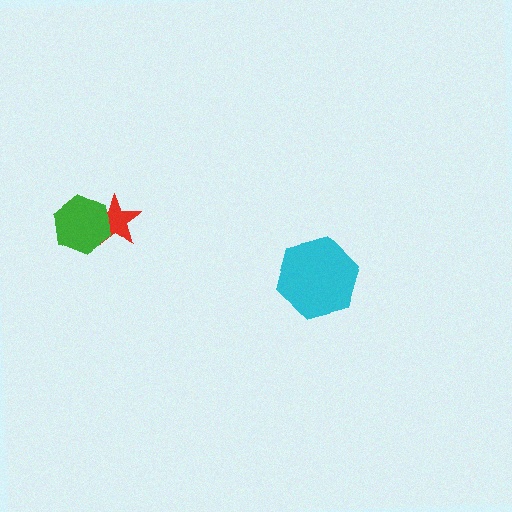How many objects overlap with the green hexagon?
1 object overlaps with the green hexagon.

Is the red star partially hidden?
Yes, it is partially covered by another shape.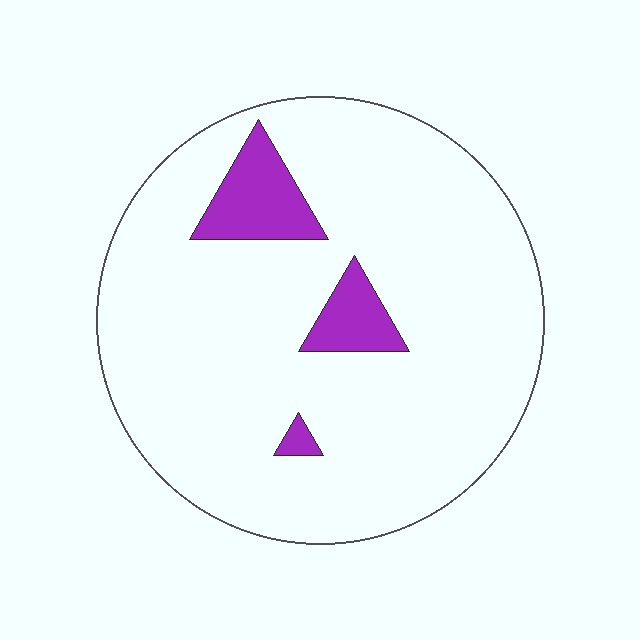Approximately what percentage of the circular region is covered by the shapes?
Approximately 10%.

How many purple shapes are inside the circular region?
3.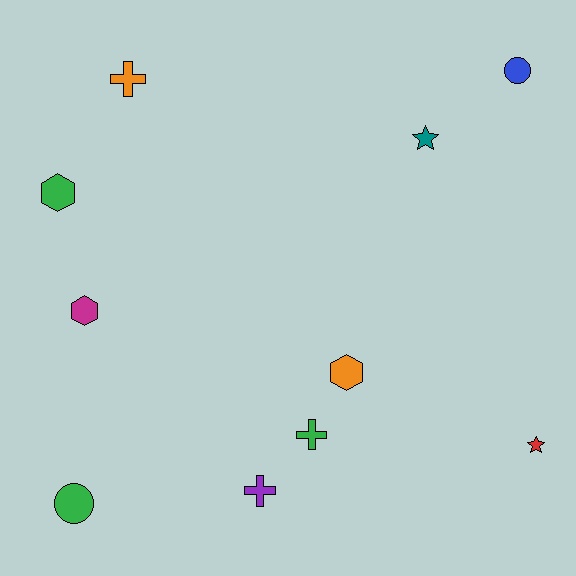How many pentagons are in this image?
There are no pentagons.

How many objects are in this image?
There are 10 objects.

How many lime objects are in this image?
There are no lime objects.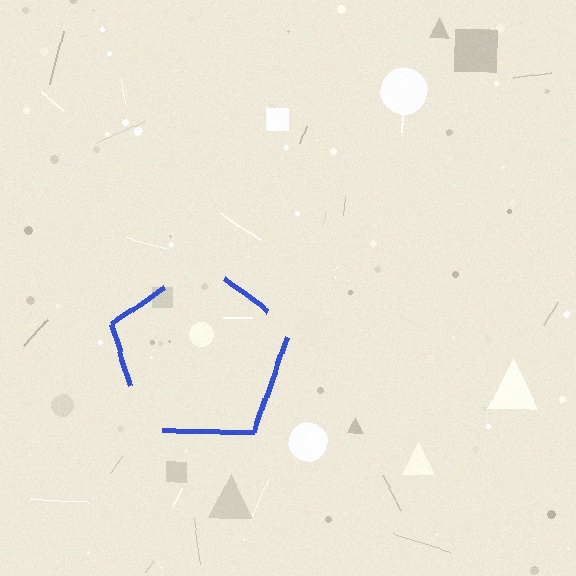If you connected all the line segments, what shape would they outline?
They would outline a pentagon.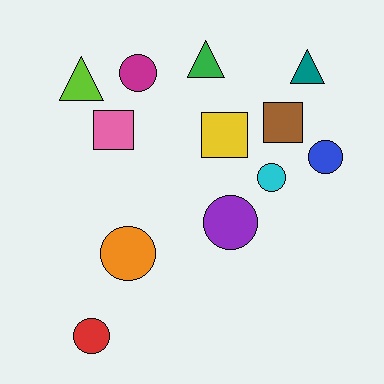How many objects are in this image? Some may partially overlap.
There are 12 objects.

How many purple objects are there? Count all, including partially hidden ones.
There is 1 purple object.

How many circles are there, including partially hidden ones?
There are 6 circles.